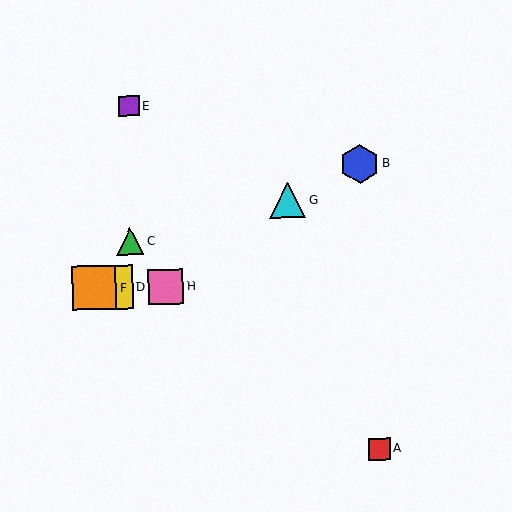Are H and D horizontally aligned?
Yes, both are at y≈286.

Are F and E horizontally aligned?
No, F is at y≈288 and E is at y≈106.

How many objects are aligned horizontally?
3 objects (D, F, H) are aligned horizontally.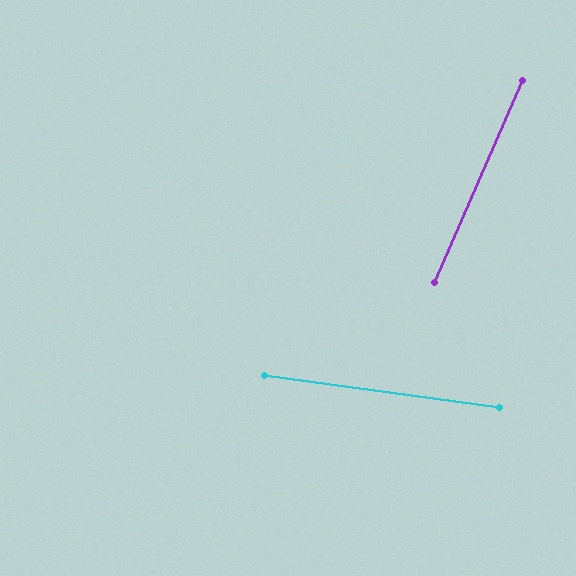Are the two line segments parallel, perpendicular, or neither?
Neither parallel nor perpendicular — they differ by about 74°.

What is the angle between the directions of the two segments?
Approximately 74 degrees.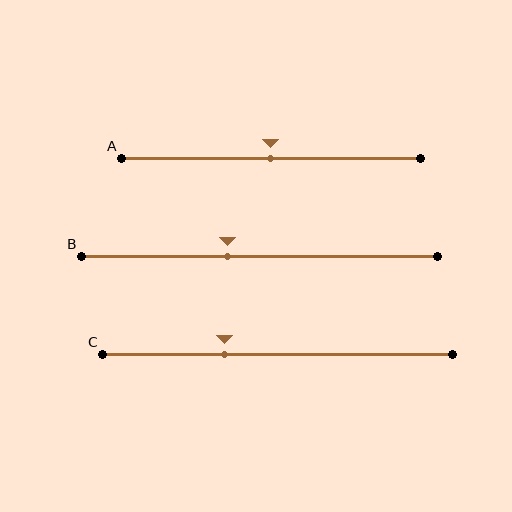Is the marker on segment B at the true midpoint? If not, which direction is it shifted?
No, the marker on segment B is shifted to the left by about 9% of the segment length.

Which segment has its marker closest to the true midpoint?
Segment A has its marker closest to the true midpoint.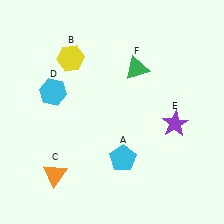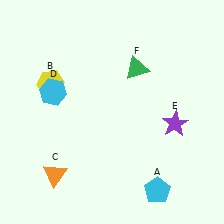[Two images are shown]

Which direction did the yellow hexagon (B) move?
The yellow hexagon (B) moved down.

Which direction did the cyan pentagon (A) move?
The cyan pentagon (A) moved right.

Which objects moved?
The objects that moved are: the cyan pentagon (A), the yellow hexagon (B).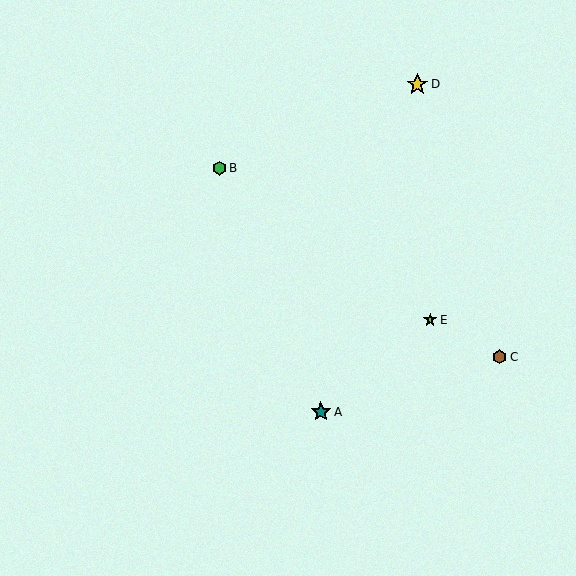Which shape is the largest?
The yellow star (labeled D) is the largest.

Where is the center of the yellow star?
The center of the yellow star is at (417, 84).